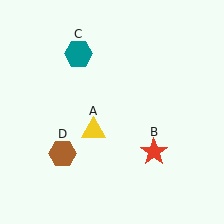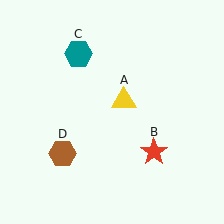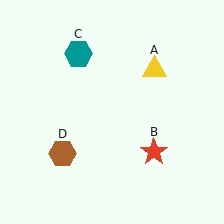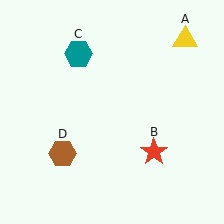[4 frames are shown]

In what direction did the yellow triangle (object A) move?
The yellow triangle (object A) moved up and to the right.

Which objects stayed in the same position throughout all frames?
Red star (object B) and teal hexagon (object C) and brown hexagon (object D) remained stationary.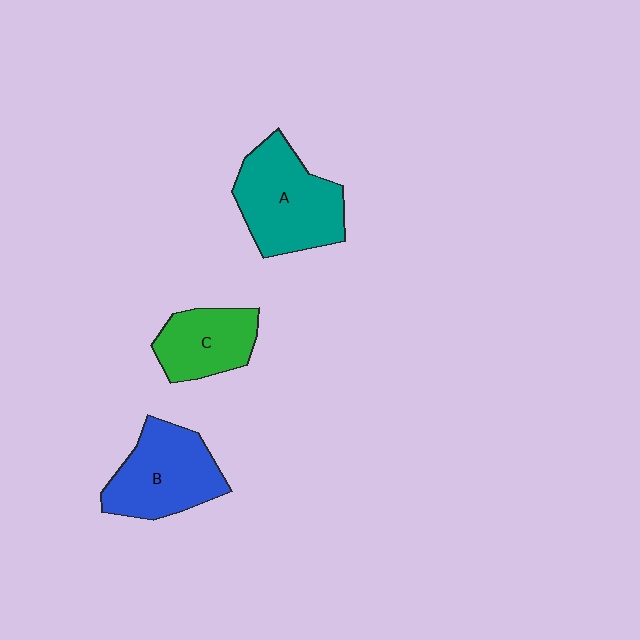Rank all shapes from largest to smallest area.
From largest to smallest: A (teal), B (blue), C (green).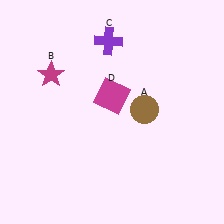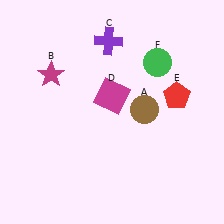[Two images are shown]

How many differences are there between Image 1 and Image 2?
There are 2 differences between the two images.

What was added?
A red pentagon (E), a green circle (F) were added in Image 2.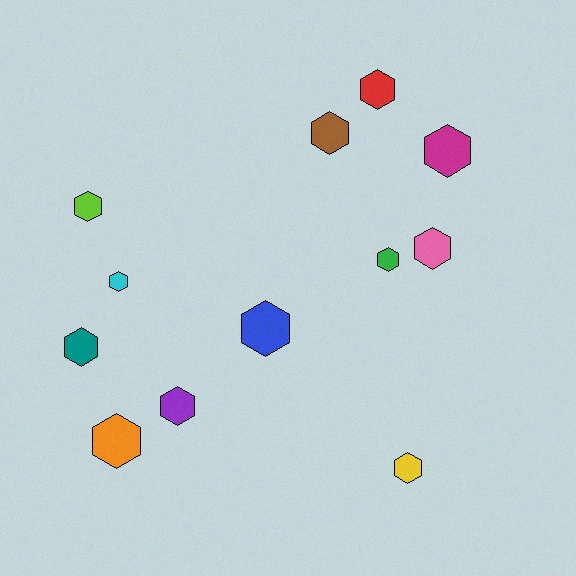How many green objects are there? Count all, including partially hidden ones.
There is 1 green object.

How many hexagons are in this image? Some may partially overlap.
There are 12 hexagons.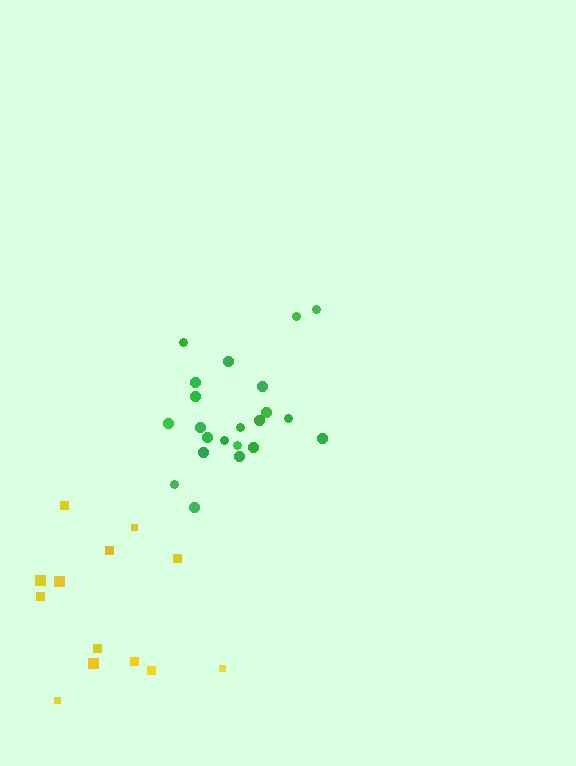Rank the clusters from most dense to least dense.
green, yellow.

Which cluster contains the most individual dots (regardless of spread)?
Green (22).